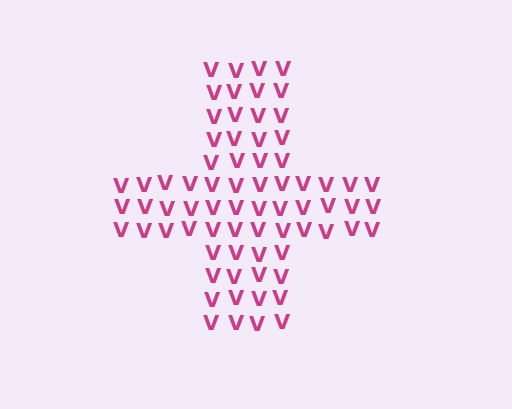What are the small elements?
The small elements are letter V's.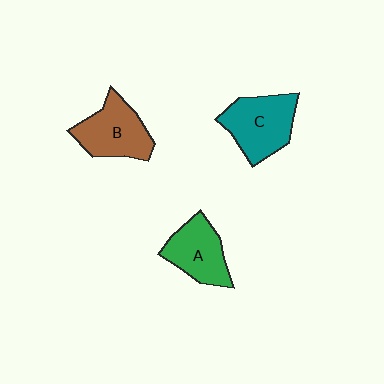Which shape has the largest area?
Shape C (teal).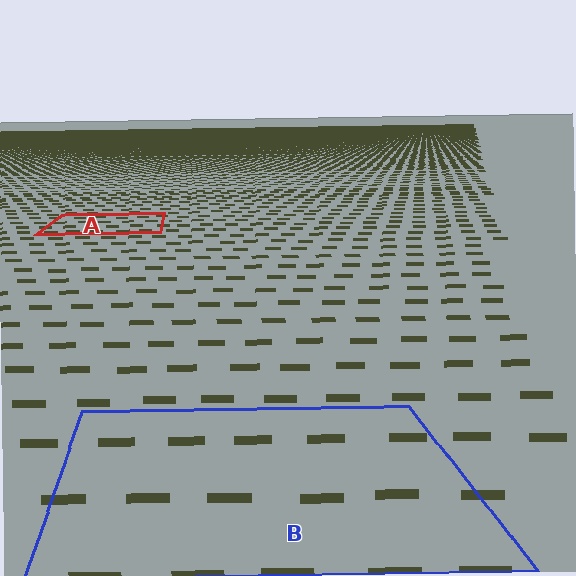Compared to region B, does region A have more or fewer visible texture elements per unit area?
Region A has more texture elements per unit area — they are packed more densely because it is farther away.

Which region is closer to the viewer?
Region B is closer. The texture elements there are larger and more spread out.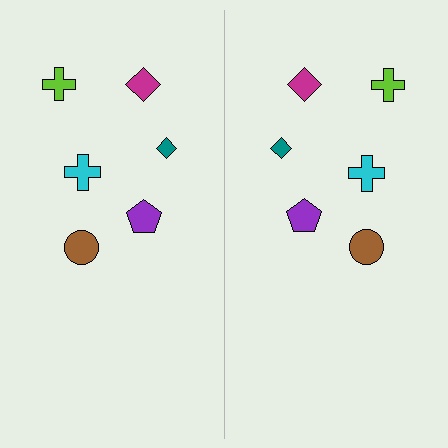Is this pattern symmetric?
Yes, this pattern has bilateral (reflection) symmetry.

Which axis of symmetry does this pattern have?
The pattern has a vertical axis of symmetry running through the center of the image.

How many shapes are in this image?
There are 12 shapes in this image.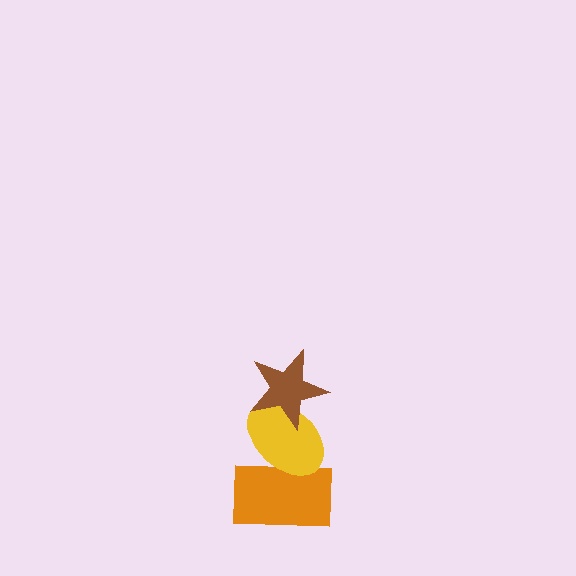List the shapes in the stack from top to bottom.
From top to bottom: the brown star, the yellow ellipse, the orange rectangle.